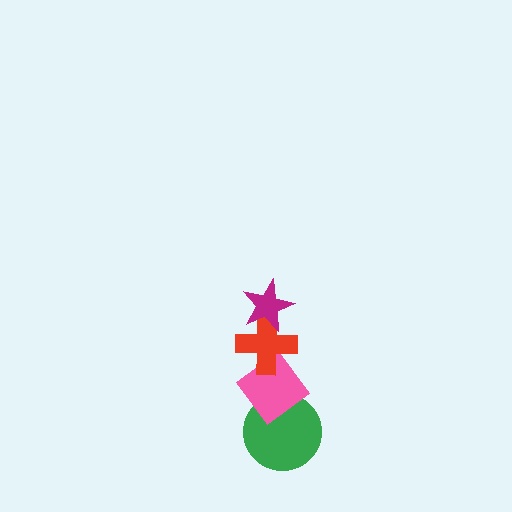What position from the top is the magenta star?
The magenta star is 1st from the top.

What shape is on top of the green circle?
The pink diamond is on top of the green circle.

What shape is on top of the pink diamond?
The red cross is on top of the pink diamond.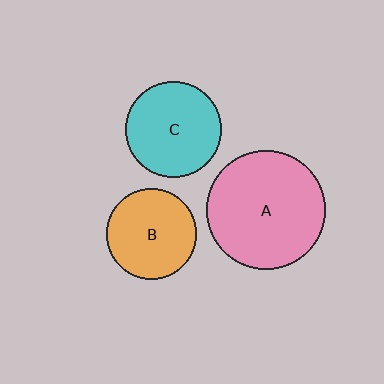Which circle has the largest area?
Circle A (pink).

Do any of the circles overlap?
No, none of the circles overlap.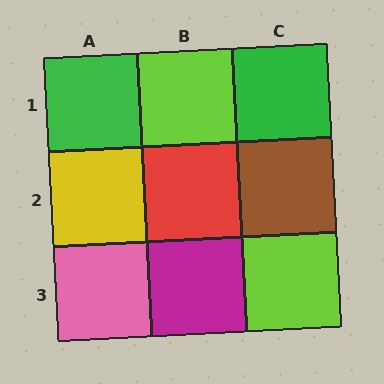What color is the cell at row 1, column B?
Lime.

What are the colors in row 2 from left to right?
Yellow, red, brown.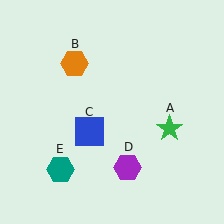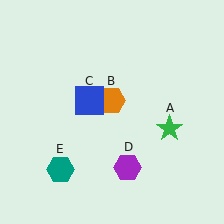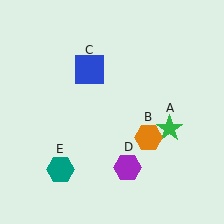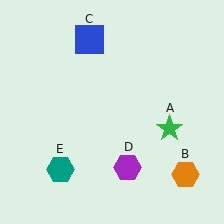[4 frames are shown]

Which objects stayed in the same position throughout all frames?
Green star (object A) and purple hexagon (object D) and teal hexagon (object E) remained stationary.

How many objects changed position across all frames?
2 objects changed position: orange hexagon (object B), blue square (object C).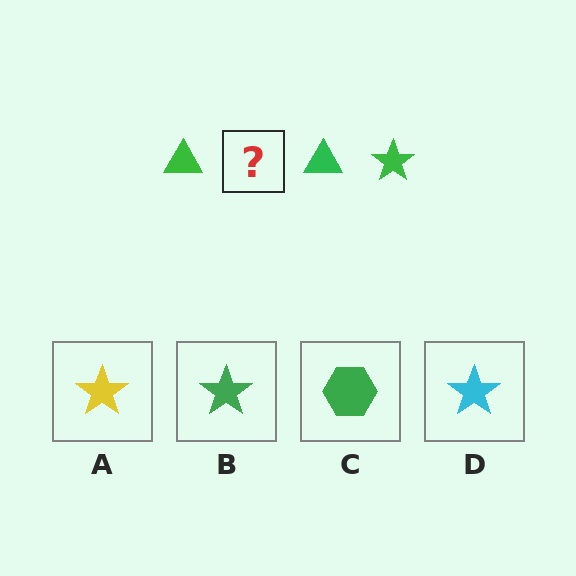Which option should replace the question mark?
Option B.